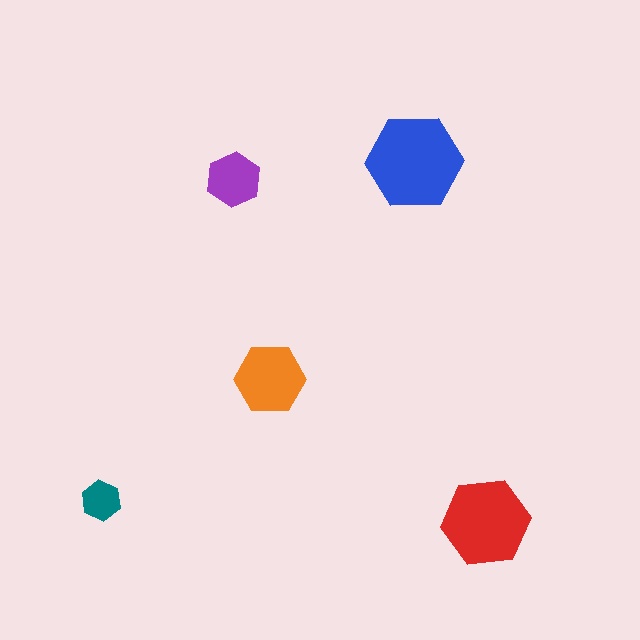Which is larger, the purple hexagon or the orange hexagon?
The orange one.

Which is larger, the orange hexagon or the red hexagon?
The red one.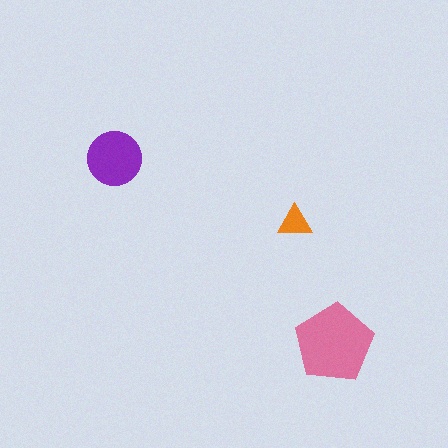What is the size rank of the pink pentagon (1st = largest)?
1st.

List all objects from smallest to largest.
The orange triangle, the purple circle, the pink pentagon.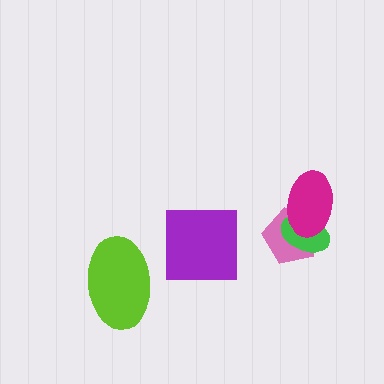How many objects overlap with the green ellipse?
2 objects overlap with the green ellipse.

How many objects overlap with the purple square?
0 objects overlap with the purple square.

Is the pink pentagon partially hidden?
Yes, it is partially covered by another shape.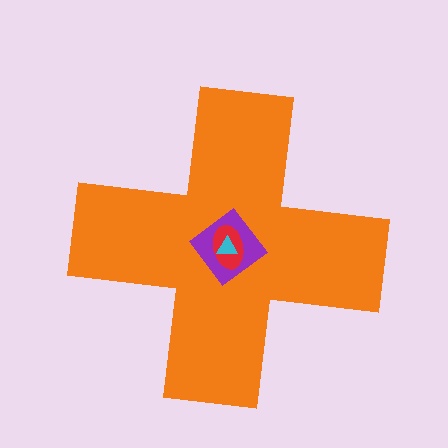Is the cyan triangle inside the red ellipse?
Yes.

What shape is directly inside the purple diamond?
The red ellipse.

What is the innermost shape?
The cyan triangle.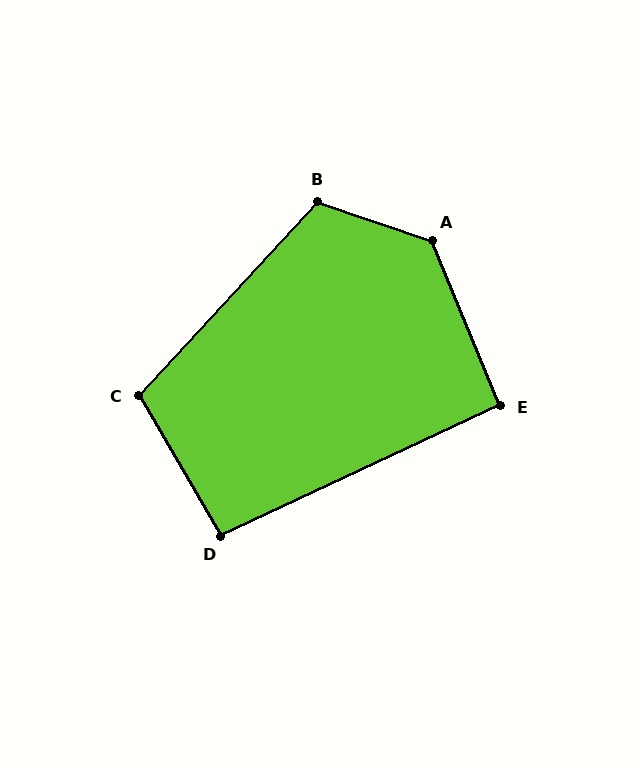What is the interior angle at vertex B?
Approximately 114 degrees (obtuse).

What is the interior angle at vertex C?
Approximately 107 degrees (obtuse).